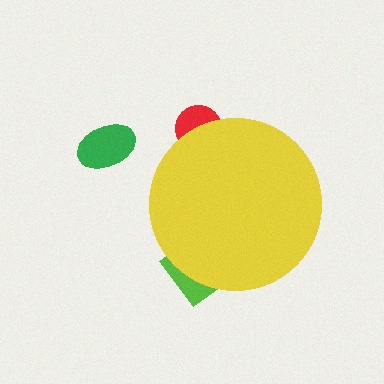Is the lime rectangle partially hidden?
Yes, the lime rectangle is partially hidden behind the yellow circle.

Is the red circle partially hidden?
Yes, the red circle is partially hidden behind the yellow circle.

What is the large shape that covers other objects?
A yellow circle.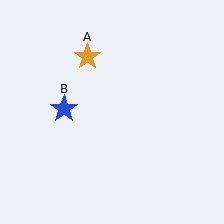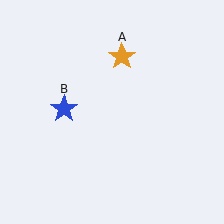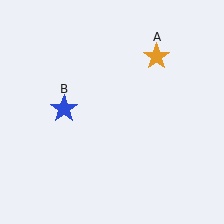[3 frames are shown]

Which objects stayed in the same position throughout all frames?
Blue star (object B) remained stationary.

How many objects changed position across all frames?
1 object changed position: orange star (object A).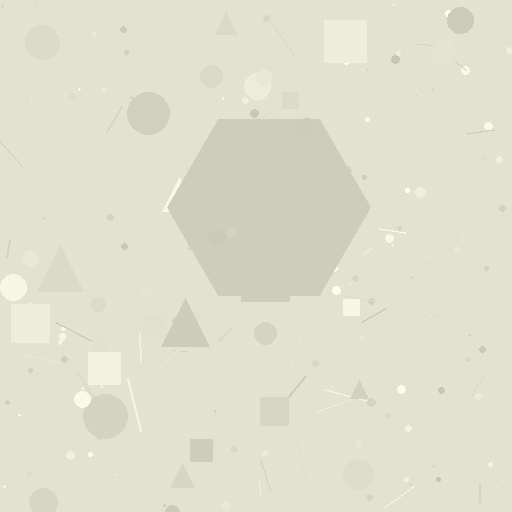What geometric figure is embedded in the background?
A hexagon is embedded in the background.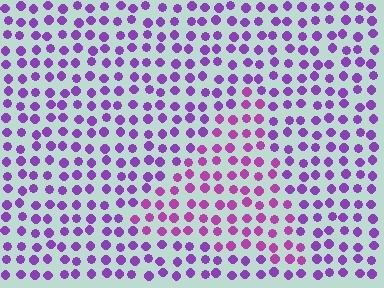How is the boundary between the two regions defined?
The boundary is defined purely by a slight shift in hue (about 26 degrees). Spacing, size, and orientation are identical on both sides.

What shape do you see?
I see a triangle.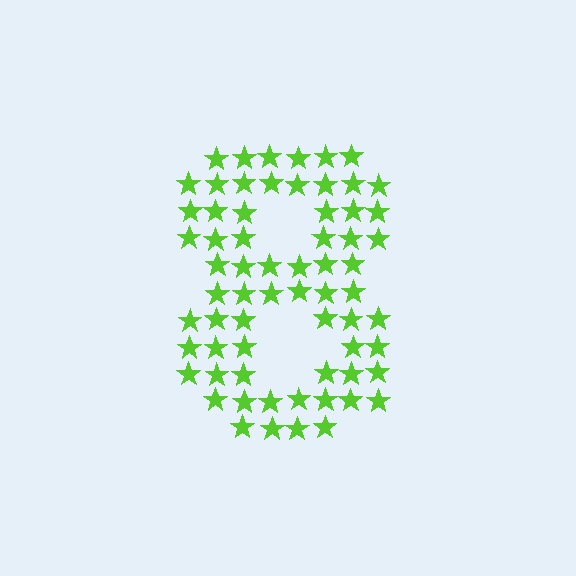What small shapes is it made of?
It is made of small stars.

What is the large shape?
The large shape is the digit 8.